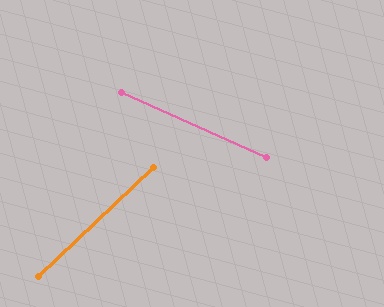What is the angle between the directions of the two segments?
Approximately 67 degrees.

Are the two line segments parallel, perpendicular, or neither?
Neither parallel nor perpendicular — they differ by about 67°.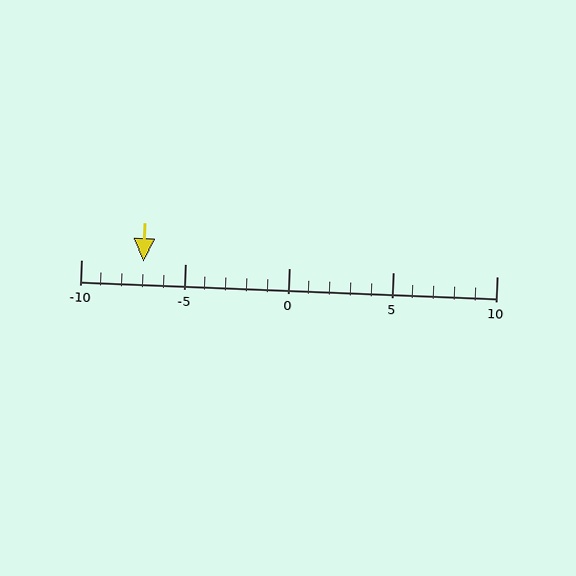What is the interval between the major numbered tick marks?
The major tick marks are spaced 5 units apart.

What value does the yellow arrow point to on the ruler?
The yellow arrow points to approximately -7.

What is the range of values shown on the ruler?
The ruler shows values from -10 to 10.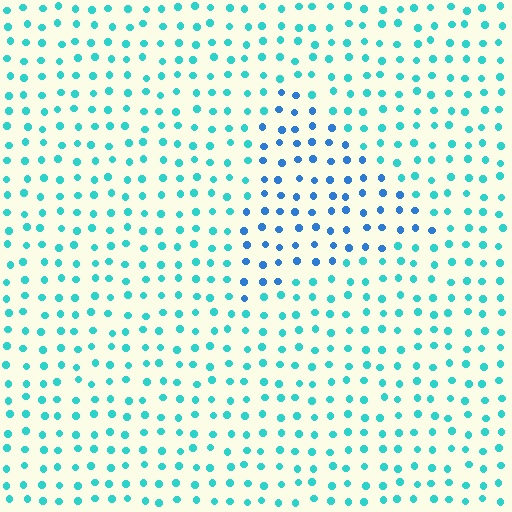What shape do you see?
I see a triangle.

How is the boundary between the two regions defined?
The boundary is defined purely by a slight shift in hue (about 36 degrees). Spacing, size, and orientation are identical on both sides.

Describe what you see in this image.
The image is filled with small cyan elements in a uniform arrangement. A triangle-shaped region is visible where the elements are tinted to a slightly different hue, forming a subtle color boundary.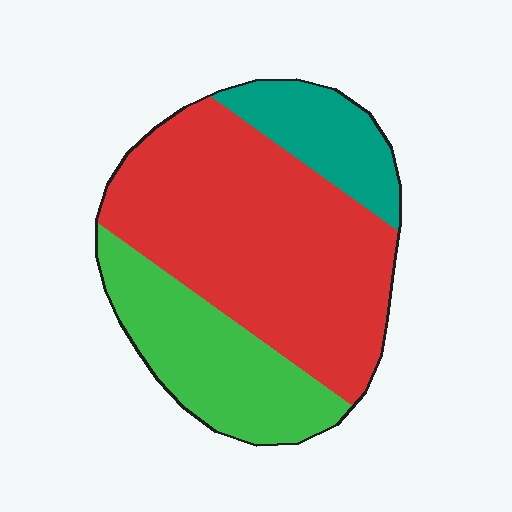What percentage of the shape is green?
Green takes up between a sixth and a third of the shape.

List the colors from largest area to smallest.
From largest to smallest: red, green, teal.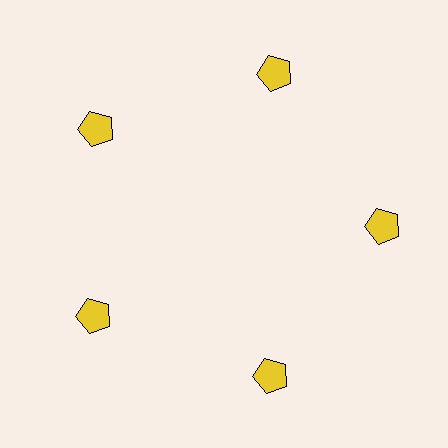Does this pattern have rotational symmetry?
Yes, this pattern has 5-fold rotational symmetry. It looks the same after rotating 72 degrees around the center.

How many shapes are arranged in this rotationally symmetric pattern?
There are 5 shapes, arranged in 5 groups of 1.